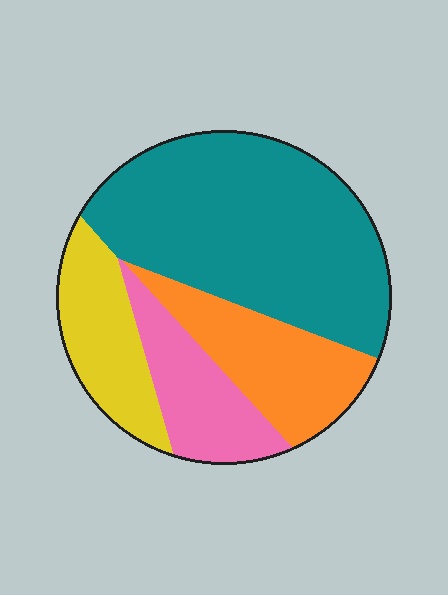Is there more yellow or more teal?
Teal.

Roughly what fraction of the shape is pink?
Pink takes up about one sixth (1/6) of the shape.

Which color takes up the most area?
Teal, at roughly 50%.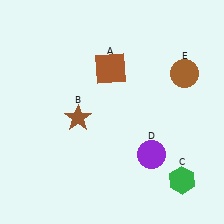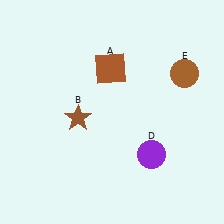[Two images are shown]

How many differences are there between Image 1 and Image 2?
There is 1 difference between the two images.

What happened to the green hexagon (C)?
The green hexagon (C) was removed in Image 2. It was in the bottom-right area of Image 1.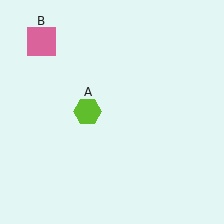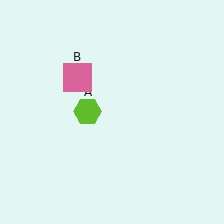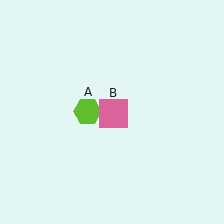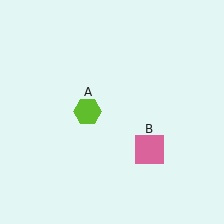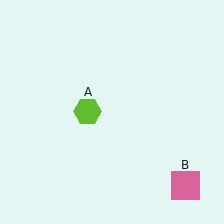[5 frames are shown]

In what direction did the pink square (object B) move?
The pink square (object B) moved down and to the right.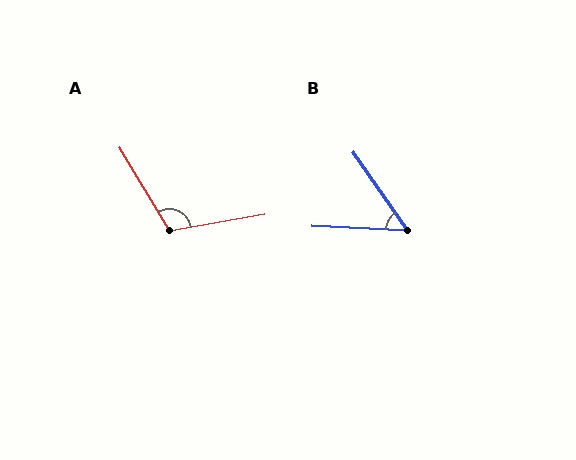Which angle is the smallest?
B, at approximately 53 degrees.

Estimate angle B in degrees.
Approximately 53 degrees.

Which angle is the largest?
A, at approximately 111 degrees.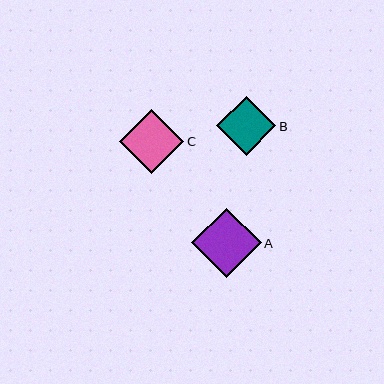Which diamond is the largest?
Diamond A is the largest with a size of approximately 69 pixels.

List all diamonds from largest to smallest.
From largest to smallest: A, C, B.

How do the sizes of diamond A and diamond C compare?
Diamond A and diamond C are approximately the same size.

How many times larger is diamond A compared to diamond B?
Diamond A is approximately 1.2 times the size of diamond B.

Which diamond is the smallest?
Diamond B is the smallest with a size of approximately 59 pixels.